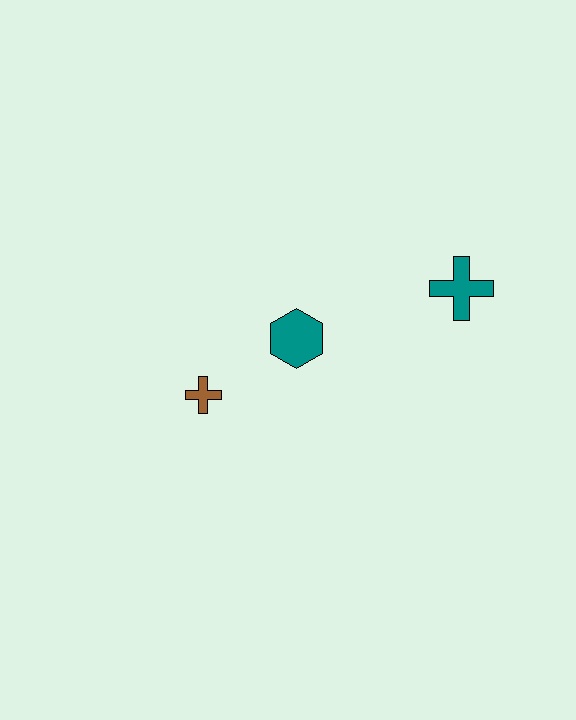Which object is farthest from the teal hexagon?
The teal cross is farthest from the teal hexagon.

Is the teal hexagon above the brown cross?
Yes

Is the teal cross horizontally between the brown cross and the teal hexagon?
No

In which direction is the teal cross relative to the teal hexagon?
The teal cross is to the right of the teal hexagon.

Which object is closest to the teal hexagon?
The brown cross is closest to the teal hexagon.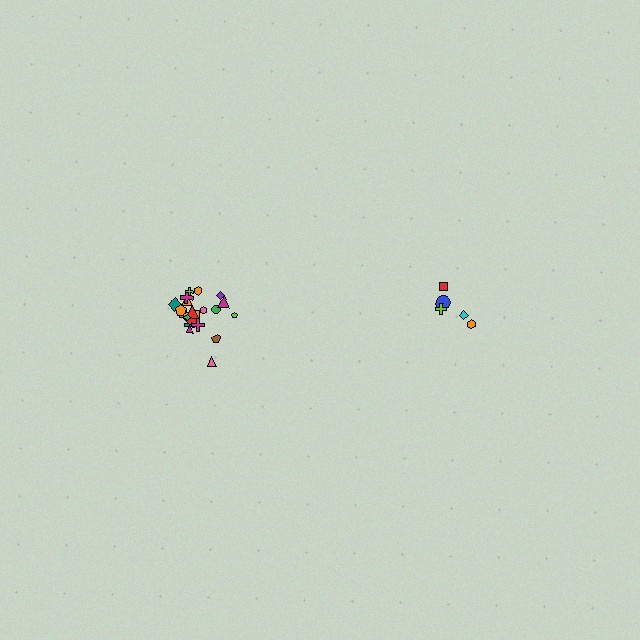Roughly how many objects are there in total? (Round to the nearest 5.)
Roughly 25 objects in total.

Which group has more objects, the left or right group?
The left group.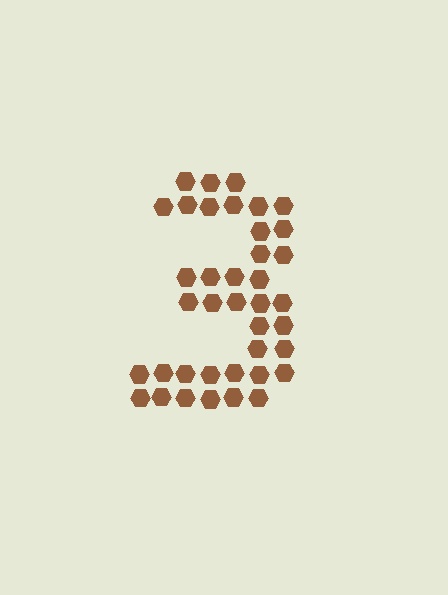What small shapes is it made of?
It is made of small hexagons.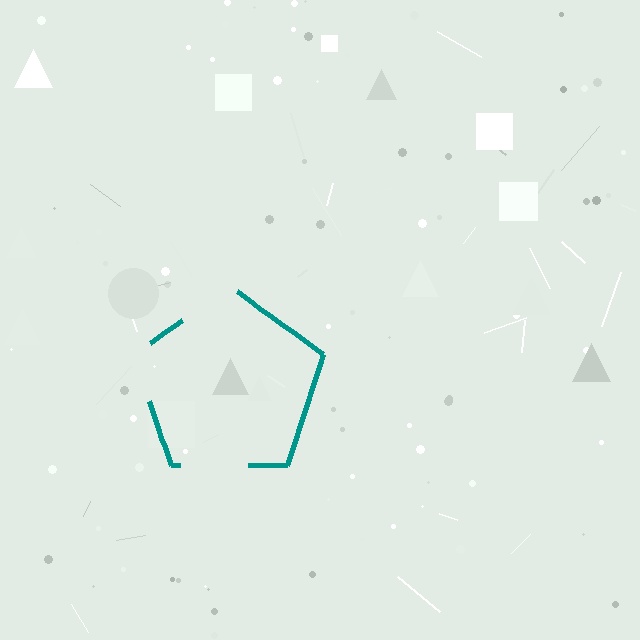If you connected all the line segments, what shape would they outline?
They would outline a pentagon.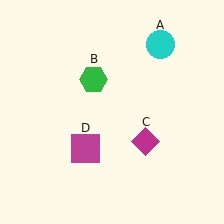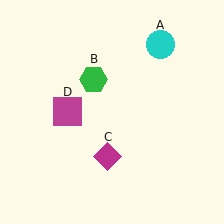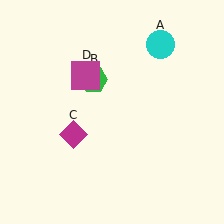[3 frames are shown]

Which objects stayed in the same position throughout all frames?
Cyan circle (object A) and green hexagon (object B) remained stationary.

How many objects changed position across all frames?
2 objects changed position: magenta diamond (object C), magenta square (object D).